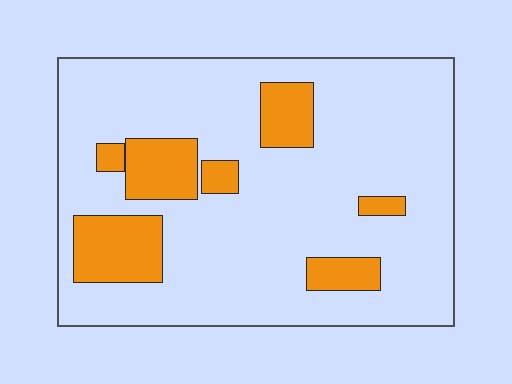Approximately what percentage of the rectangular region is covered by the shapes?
Approximately 20%.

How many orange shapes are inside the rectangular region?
7.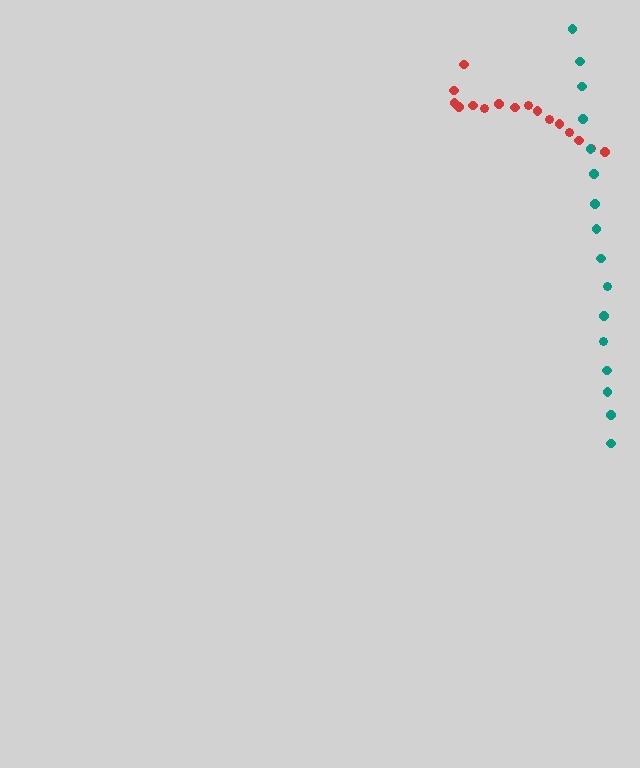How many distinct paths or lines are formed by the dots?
There are 2 distinct paths.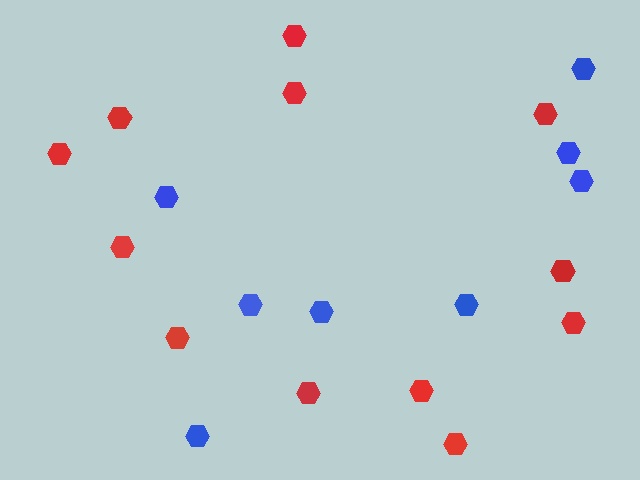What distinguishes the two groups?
There are 2 groups: one group of red hexagons (12) and one group of blue hexagons (8).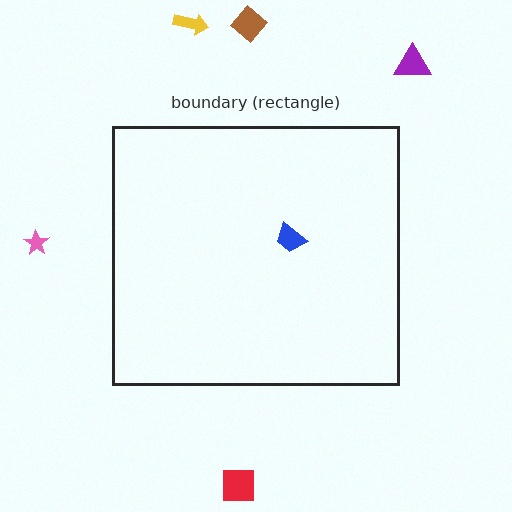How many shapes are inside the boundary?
1 inside, 5 outside.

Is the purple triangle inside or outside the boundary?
Outside.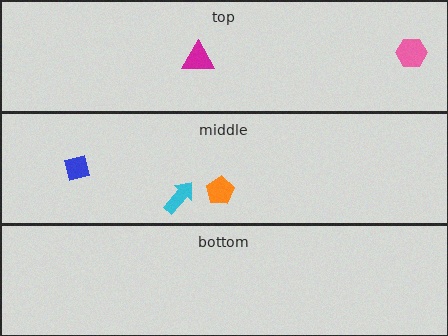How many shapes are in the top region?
2.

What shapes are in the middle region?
The orange pentagon, the blue square, the cyan arrow.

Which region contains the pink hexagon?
The top region.